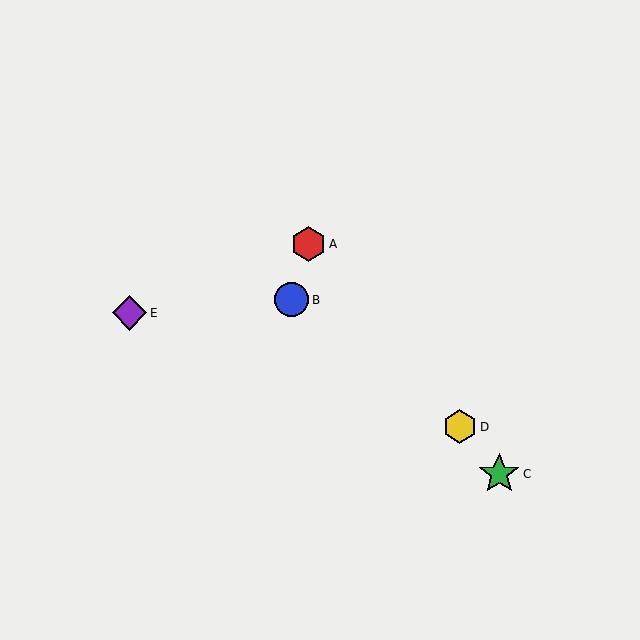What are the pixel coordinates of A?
Object A is at (309, 244).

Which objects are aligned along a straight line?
Objects A, C, D are aligned along a straight line.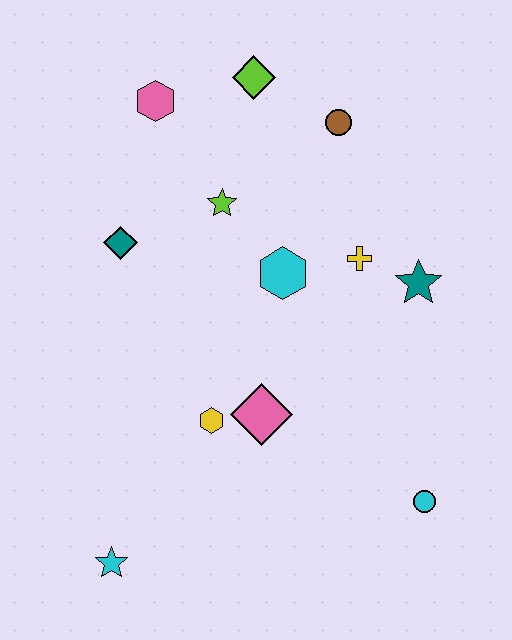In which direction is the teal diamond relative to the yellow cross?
The teal diamond is to the left of the yellow cross.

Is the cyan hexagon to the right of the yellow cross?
No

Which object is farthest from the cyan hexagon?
The cyan star is farthest from the cyan hexagon.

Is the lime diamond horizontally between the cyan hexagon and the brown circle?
No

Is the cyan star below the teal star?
Yes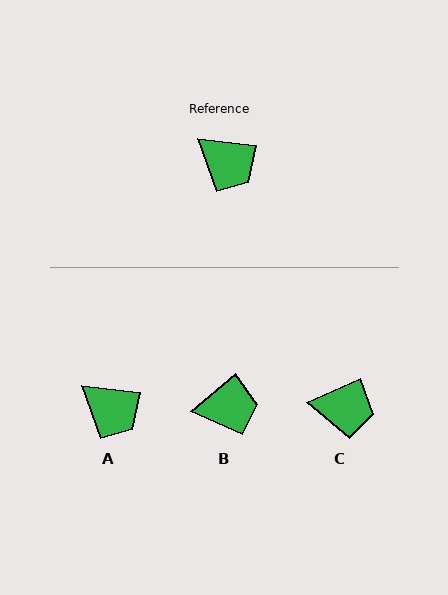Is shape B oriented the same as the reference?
No, it is off by about 47 degrees.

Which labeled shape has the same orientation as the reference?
A.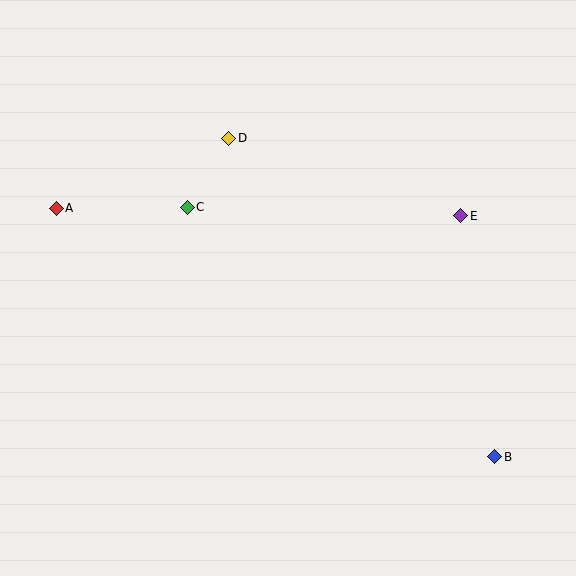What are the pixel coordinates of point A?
Point A is at (56, 208).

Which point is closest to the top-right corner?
Point E is closest to the top-right corner.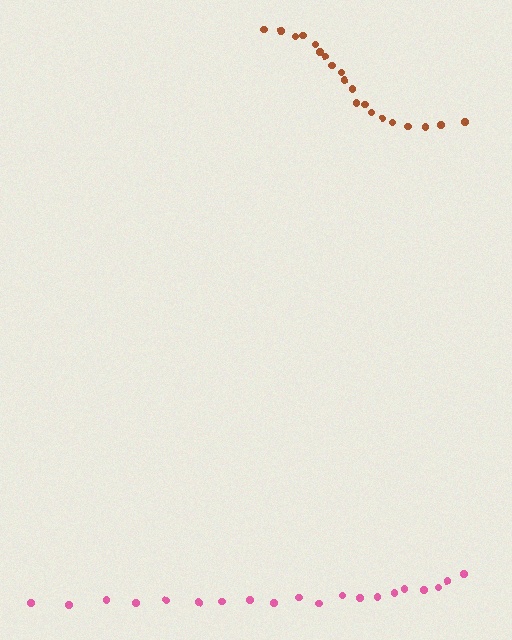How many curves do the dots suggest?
There are 2 distinct paths.